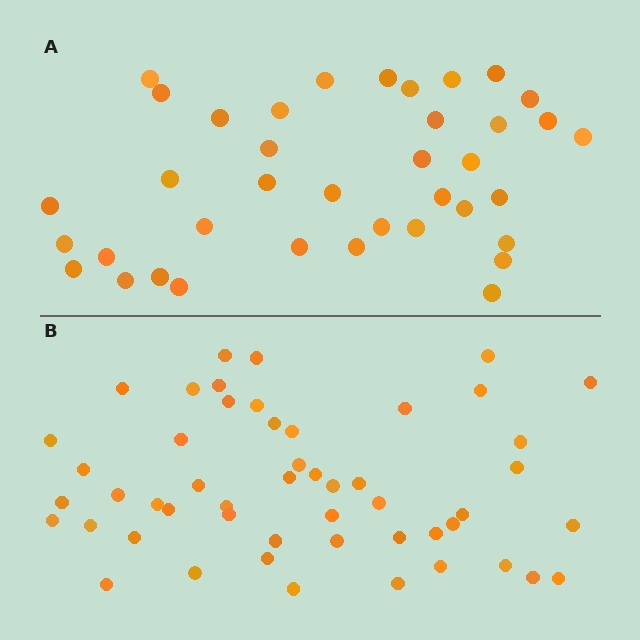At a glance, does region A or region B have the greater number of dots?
Region B (the bottom region) has more dots.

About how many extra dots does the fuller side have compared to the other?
Region B has approximately 15 more dots than region A.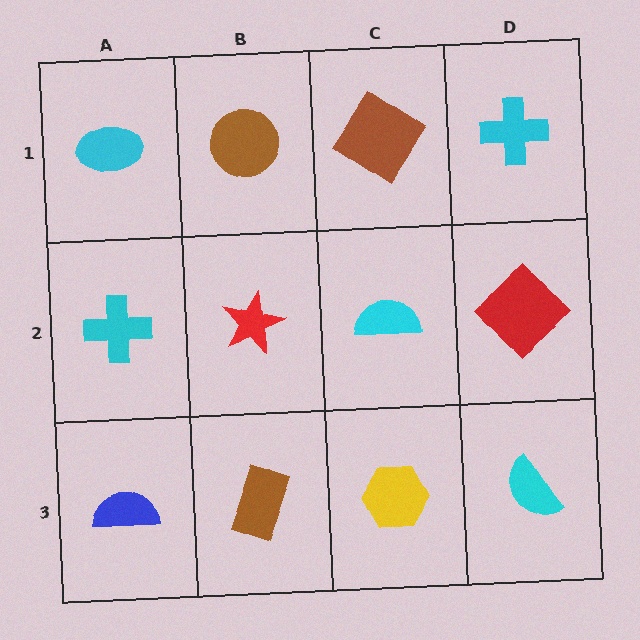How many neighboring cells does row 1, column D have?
2.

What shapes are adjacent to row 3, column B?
A red star (row 2, column B), a blue semicircle (row 3, column A), a yellow hexagon (row 3, column C).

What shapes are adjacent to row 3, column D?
A red diamond (row 2, column D), a yellow hexagon (row 3, column C).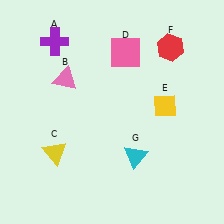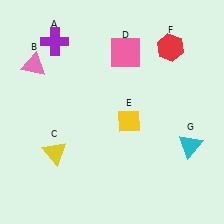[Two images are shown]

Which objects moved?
The objects that moved are: the pink triangle (B), the yellow diamond (E), the cyan triangle (G).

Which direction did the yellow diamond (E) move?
The yellow diamond (E) moved left.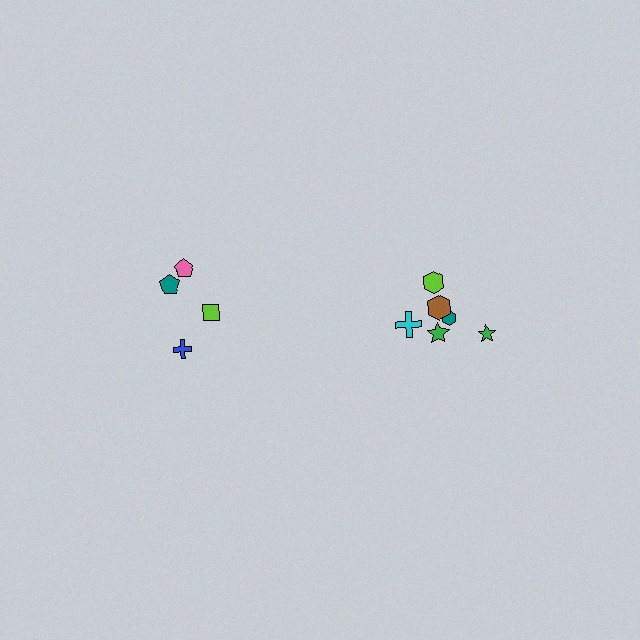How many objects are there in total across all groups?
There are 10 objects.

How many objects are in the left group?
There are 4 objects.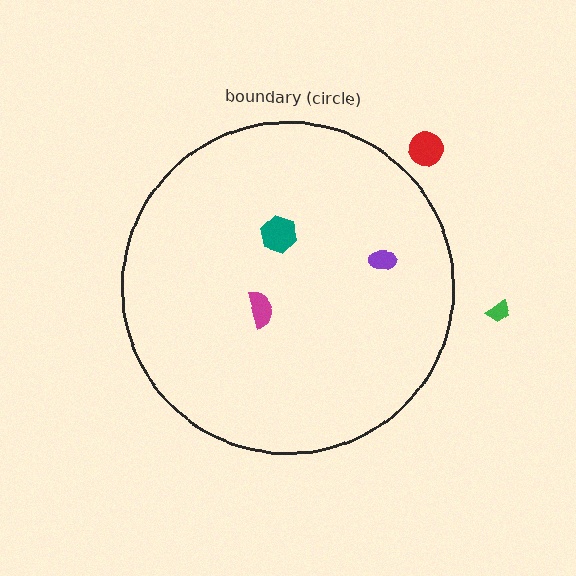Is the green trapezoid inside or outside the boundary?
Outside.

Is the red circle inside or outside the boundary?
Outside.